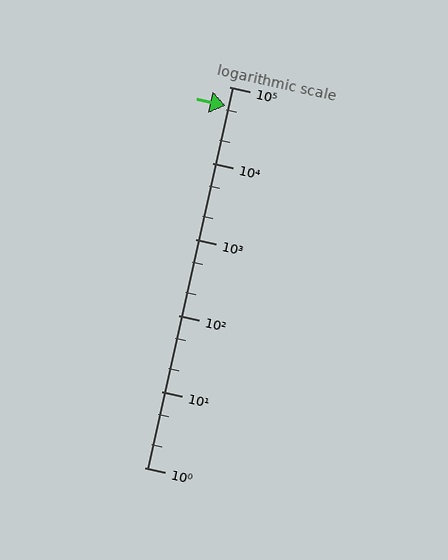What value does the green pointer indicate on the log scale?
The pointer indicates approximately 57000.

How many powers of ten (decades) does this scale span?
The scale spans 5 decades, from 1 to 100000.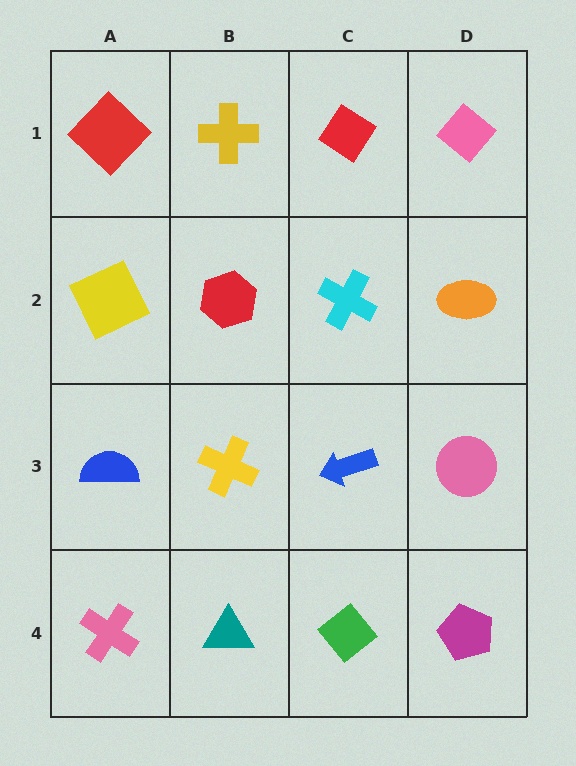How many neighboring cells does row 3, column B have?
4.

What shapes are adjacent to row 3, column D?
An orange ellipse (row 2, column D), a magenta pentagon (row 4, column D), a blue arrow (row 3, column C).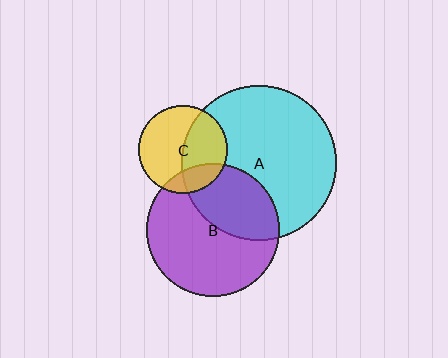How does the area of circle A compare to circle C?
Approximately 3.1 times.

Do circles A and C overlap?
Yes.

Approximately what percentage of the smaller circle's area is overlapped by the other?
Approximately 45%.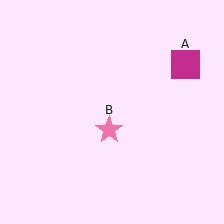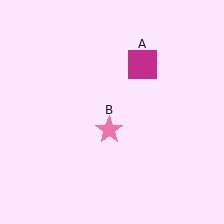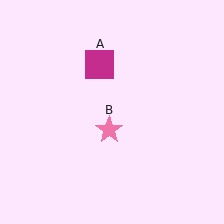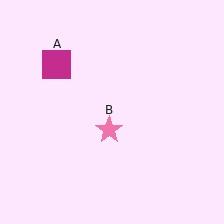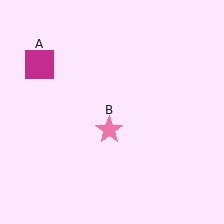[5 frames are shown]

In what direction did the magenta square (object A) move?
The magenta square (object A) moved left.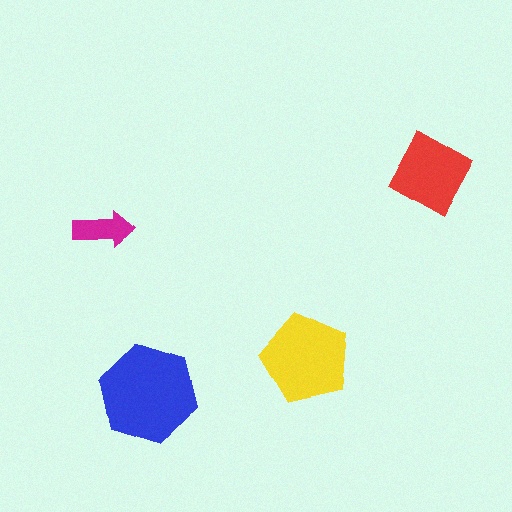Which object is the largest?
The blue hexagon.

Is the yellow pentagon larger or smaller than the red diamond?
Larger.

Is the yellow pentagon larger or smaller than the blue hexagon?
Smaller.